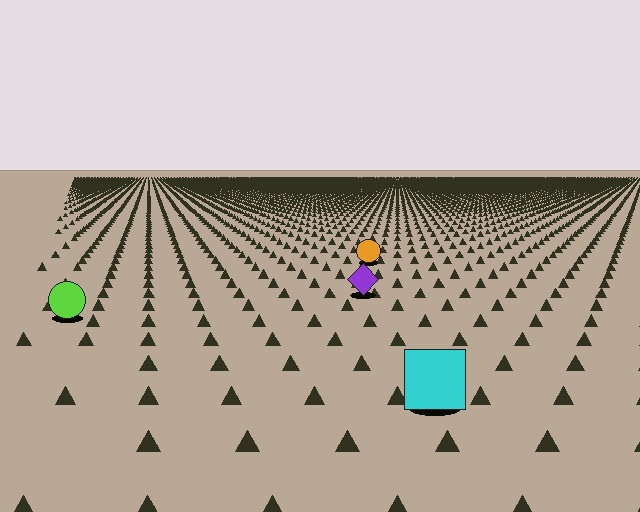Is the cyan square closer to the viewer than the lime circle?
Yes. The cyan square is closer — you can tell from the texture gradient: the ground texture is coarser near it.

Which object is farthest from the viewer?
The orange circle is farthest from the viewer. It appears smaller and the ground texture around it is denser.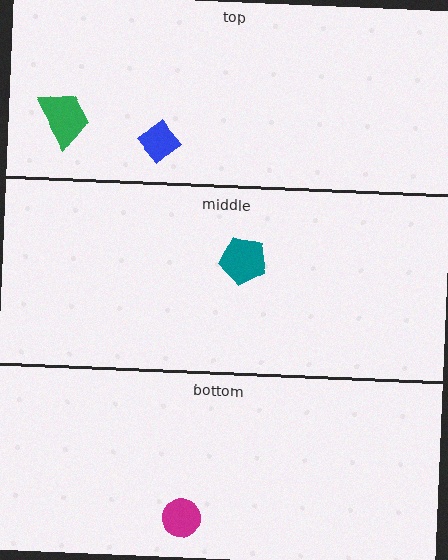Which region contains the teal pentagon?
The middle region.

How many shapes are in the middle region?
1.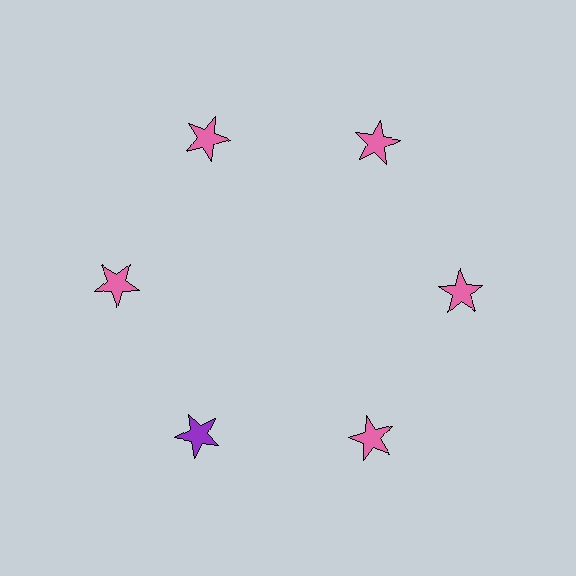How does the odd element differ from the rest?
It has a different color: purple instead of pink.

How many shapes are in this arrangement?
There are 6 shapes arranged in a ring pattern.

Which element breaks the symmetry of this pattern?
The purple star at roughly the 7 o'clock position breaks the symmetry. All other shapes are pink stars.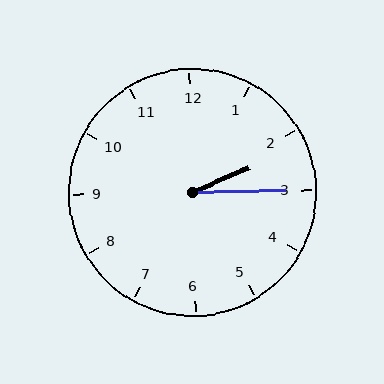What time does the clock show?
2:15.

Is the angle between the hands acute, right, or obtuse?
It is acute.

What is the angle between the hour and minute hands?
Approximately 22 degrees.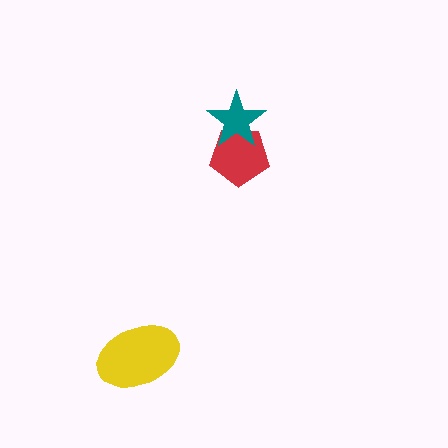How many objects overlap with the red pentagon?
1 object overlaps with the red pentagon.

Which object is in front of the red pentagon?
The teal star is in front of the red pentagon.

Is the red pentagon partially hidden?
Yes, it is partially covered by another shape.